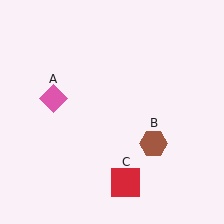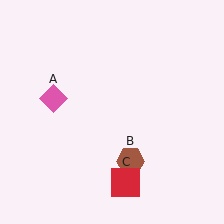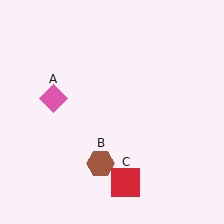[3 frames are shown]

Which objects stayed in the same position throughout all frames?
Pink diamond (object A) and red square (object C) remained stationary.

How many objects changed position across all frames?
1 object changed position: brown hexagon (object B).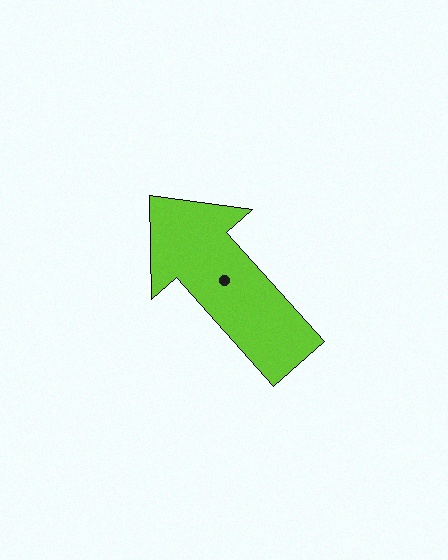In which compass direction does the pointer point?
Northwest.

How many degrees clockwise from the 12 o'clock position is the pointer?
Approximately 318 degrees.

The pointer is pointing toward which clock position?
Roughly 11 o'clock.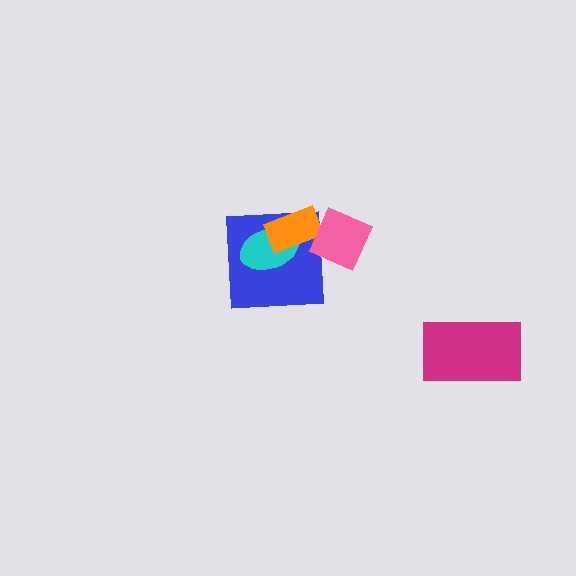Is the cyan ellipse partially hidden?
Yes, it is partially covered by another shape.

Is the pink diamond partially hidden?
No, no other shape covers it.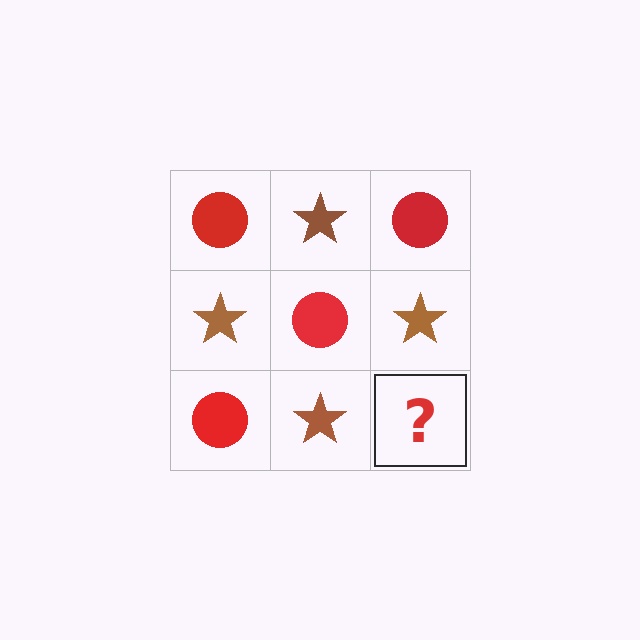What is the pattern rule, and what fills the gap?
The rule is that it alternates red circle and brown star in a checkerboard pattern. The gap should be filled with a red circle.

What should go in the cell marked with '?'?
The missing cell should contain a red circle.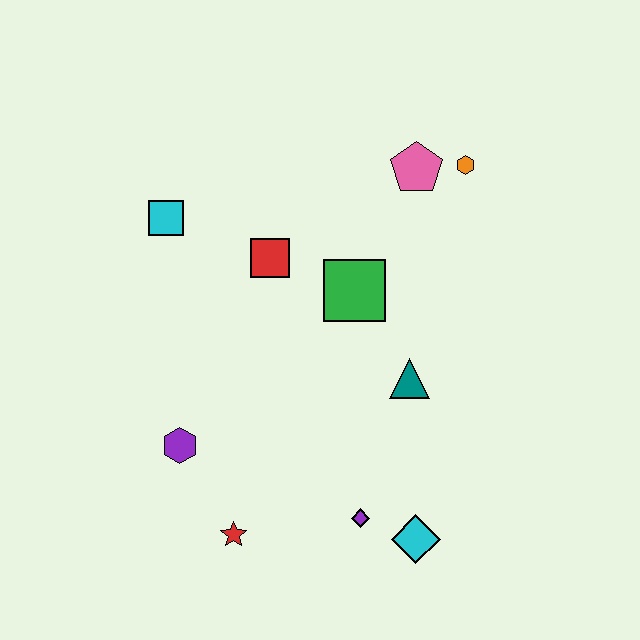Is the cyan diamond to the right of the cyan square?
Yes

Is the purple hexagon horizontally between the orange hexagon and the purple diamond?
No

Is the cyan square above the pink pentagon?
No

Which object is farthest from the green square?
The red star is farthest from the green square.